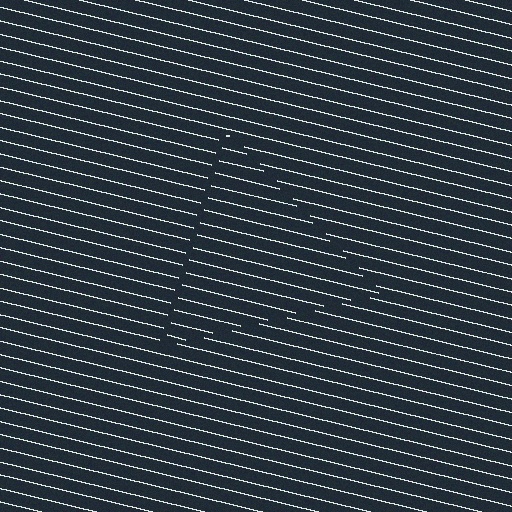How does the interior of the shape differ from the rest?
The interior of the shape contains the same grating, shifted by half a period — the contour is defined by the phase discontinuity where line-ends from the inner and outer gratings abut.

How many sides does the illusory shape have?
3 sides — the line-ends trace a triangle.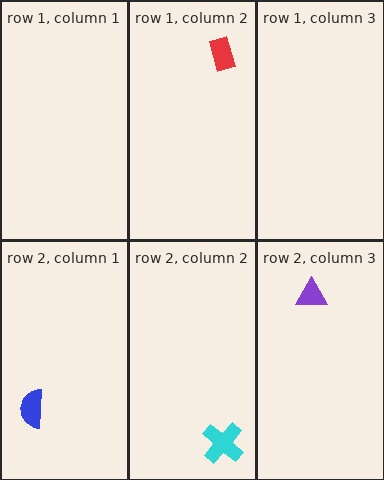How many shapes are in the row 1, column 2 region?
1.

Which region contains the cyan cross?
The row 2, column 2 region.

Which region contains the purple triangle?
The row 2, column 3 region.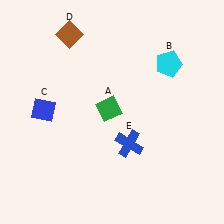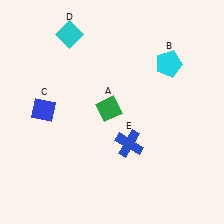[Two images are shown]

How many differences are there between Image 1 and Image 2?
There is 1 difference between the two images.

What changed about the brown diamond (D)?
In Image 1, D is brown. In Image 2, it changed to cyan.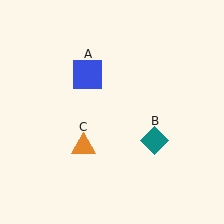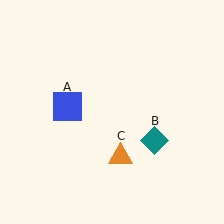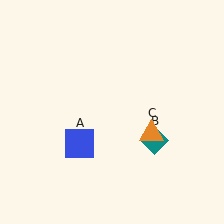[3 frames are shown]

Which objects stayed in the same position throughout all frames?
Teal diamond (object B) remained stationary.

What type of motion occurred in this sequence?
The blue square (object A), orange triangle (object C) rotated counterclockwise around the center of the scene.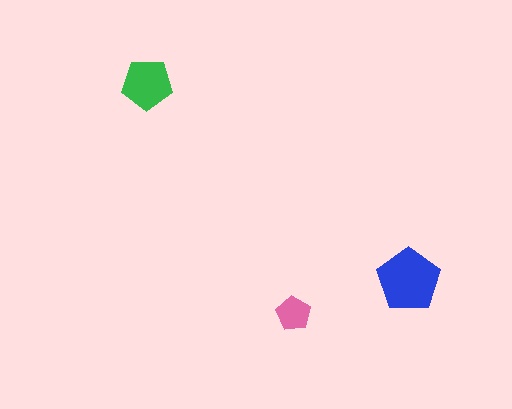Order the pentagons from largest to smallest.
the blue one, the green one, the pink one.